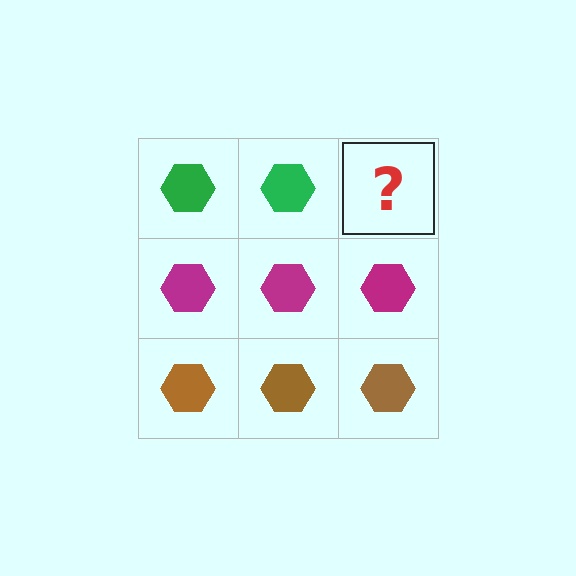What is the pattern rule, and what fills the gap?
The rule is that each row has a consistent color. The gap should be filled with a green hexagon.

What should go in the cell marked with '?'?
The missing cell should contain a green hexagon.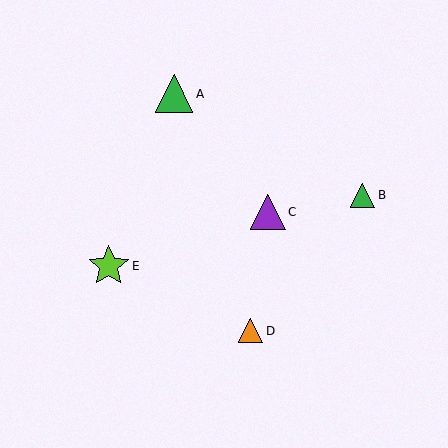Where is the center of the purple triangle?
The center of the purple triangle is at (268, 212).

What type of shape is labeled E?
Shape E is a lime star.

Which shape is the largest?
The lime star (labeled E) is the largest.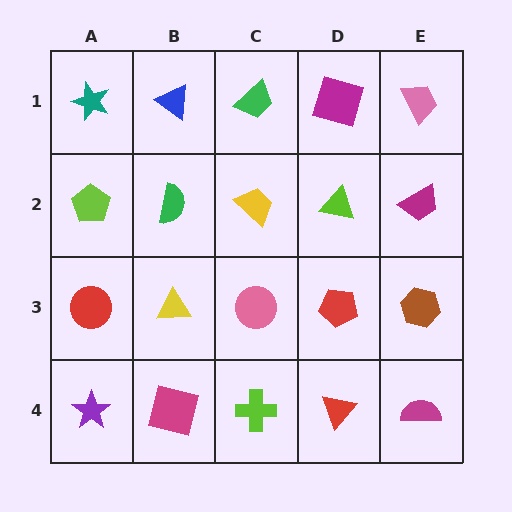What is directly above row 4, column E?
A brown hexagon.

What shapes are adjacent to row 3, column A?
A lime pentagon (row 2, column A), a purple star (row 4, column A), a yellow triangle (row 3, column B).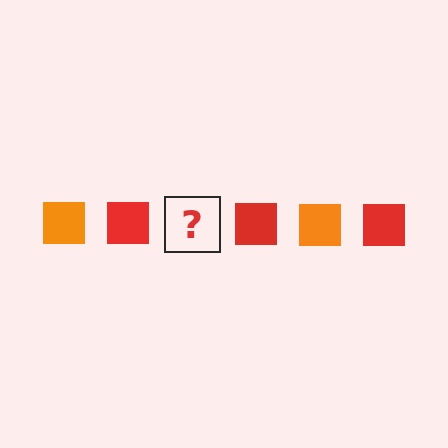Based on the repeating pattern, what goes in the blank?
The blank should be an orange square.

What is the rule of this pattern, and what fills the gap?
The rule is that the pattern cycles through orange, red squares. The gap should be filled with an orange square.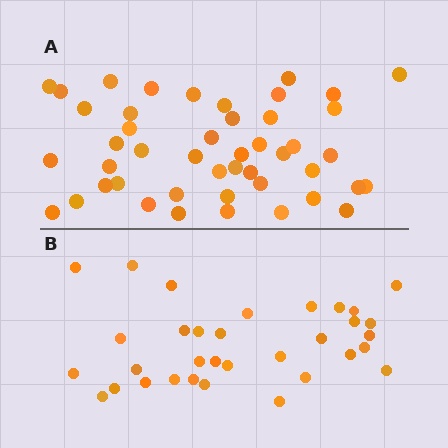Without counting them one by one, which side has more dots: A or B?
Region A (the top region) has more dots.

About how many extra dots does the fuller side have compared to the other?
Region A has approximately 15 more dots than region B.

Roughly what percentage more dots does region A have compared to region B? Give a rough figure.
About 40% more.